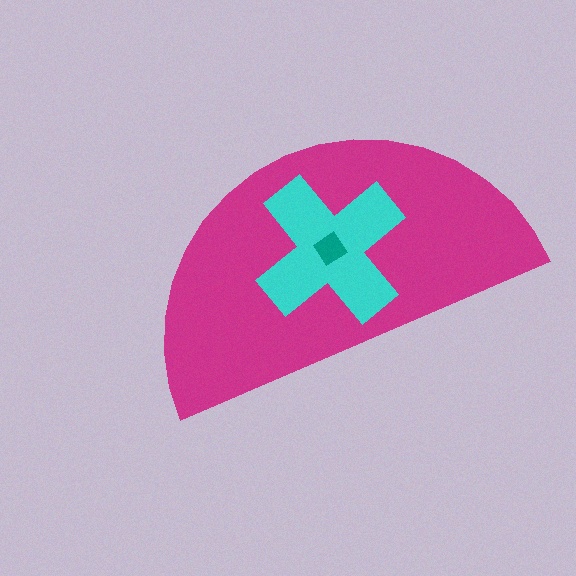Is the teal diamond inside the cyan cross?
Yes.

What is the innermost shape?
The teal diamond.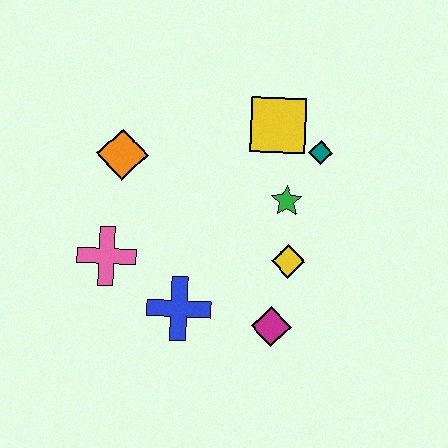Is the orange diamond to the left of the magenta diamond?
Yes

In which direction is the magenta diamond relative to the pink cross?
The magenta diamond is to the right of the pink cross.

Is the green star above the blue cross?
Yes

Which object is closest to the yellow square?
The teal diamond is closest to the yellow square.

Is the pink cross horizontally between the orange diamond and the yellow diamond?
No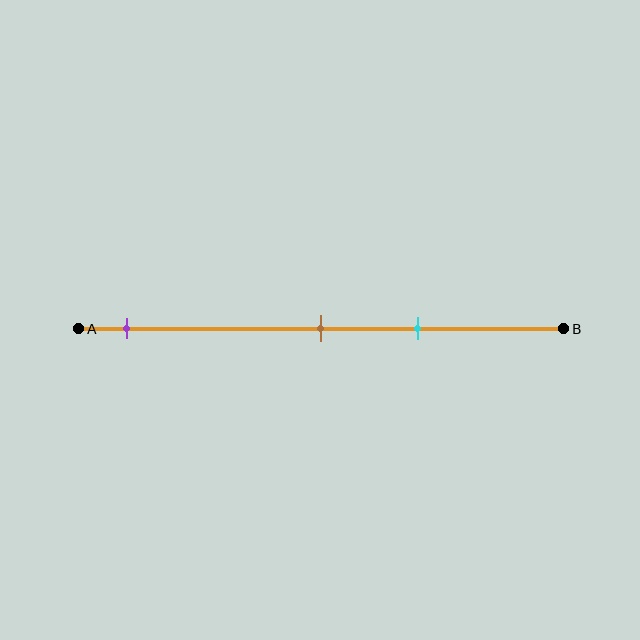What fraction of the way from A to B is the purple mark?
The purple mark is approximately 10% (0.1) of the way from A to B.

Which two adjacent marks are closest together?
The brown and cyan marks are the closest adjacent pair.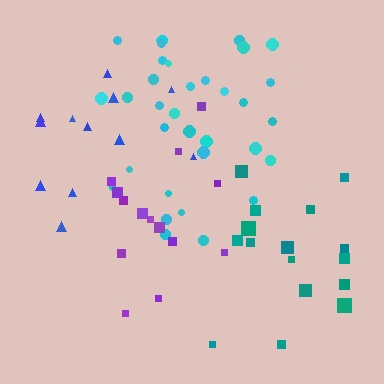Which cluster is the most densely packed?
Blue.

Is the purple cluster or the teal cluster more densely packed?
Purple.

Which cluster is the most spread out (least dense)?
Teal.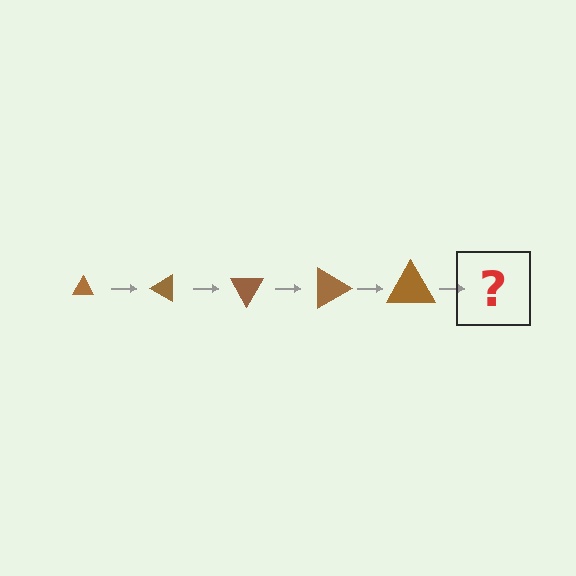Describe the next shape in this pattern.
It should be a triangle, larger than the previous one and rotated 150 degrees from the start.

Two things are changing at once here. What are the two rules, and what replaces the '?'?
The two rules are that the triangle grows larger each step and it rotates 30 degrees each step. The '?' should be a triangle, larger than the previous one and rotated 150 degrees from the start.